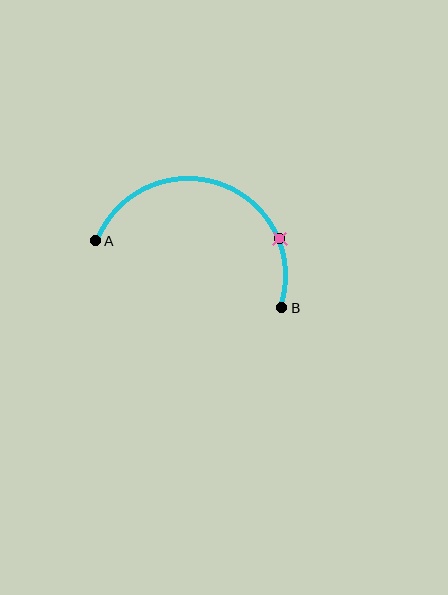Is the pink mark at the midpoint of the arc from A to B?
No. The pink mark lies on the arc but is closer to endpoint B. The arc midpoint would be at the point on the curve equidistant along the arc from both A and B.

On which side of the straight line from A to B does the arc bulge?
The arc bulges above the straight line connecting A and B.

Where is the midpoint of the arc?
The arc midpoint is the point on the curve farthest from the straight line joining A and B. It sits above that line.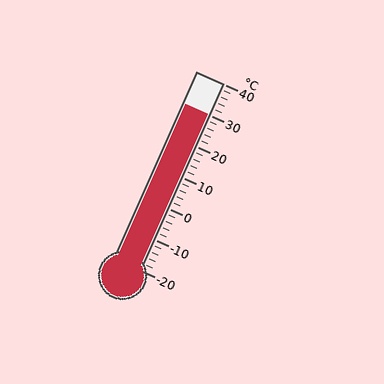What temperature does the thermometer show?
The thermometer shows approximately 30°C.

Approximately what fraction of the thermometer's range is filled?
The thermometer is filled to approximately 85% of its range.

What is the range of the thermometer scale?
The thermometer scale ranges from -20°C to 40°C.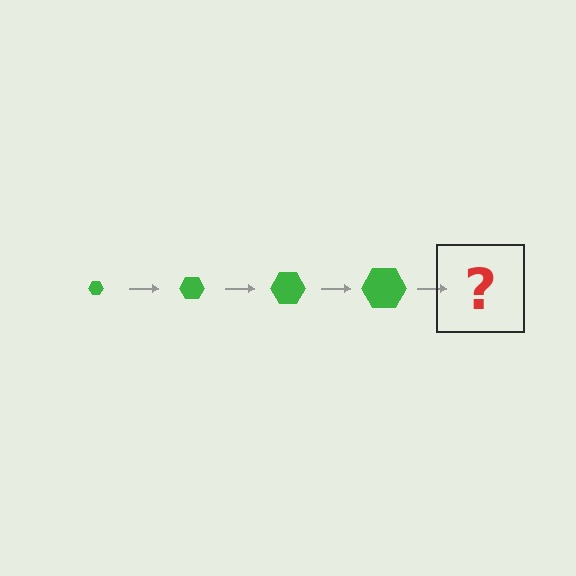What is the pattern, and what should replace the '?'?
The pattern is that the hexagon gets progressively larger each step. The '?' should be a green hexagon, larger than the previous one.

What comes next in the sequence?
The next element should be a green hexagon, larger than the previous one.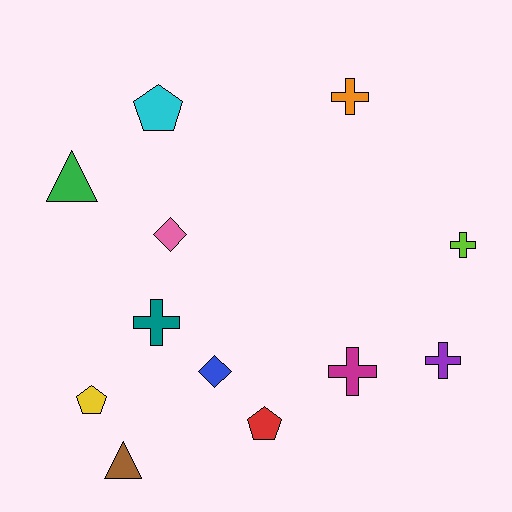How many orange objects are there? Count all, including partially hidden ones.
There is 1 orange object.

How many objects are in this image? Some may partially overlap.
There are 12 objects.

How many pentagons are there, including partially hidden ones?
There are 3 pentagons.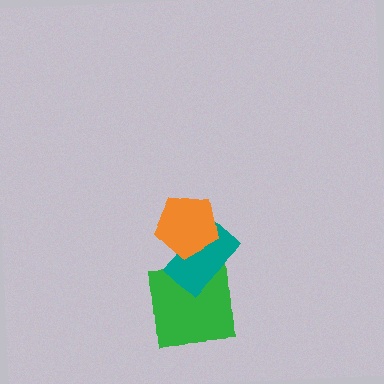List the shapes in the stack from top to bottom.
From top to bottom: the orange pentagon, the teal rectangle, the green square.